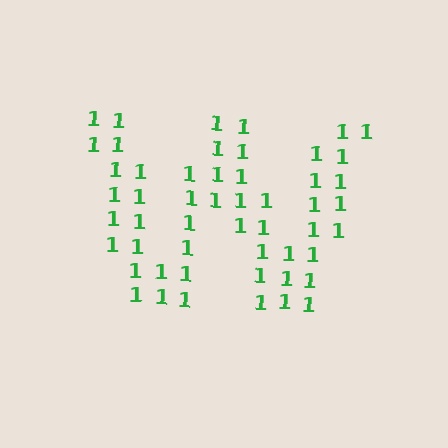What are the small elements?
The small elements are digit 1's.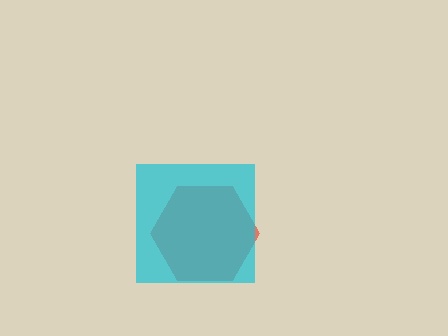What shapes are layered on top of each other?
The layered shapes are: a red hexagon, a cyan square.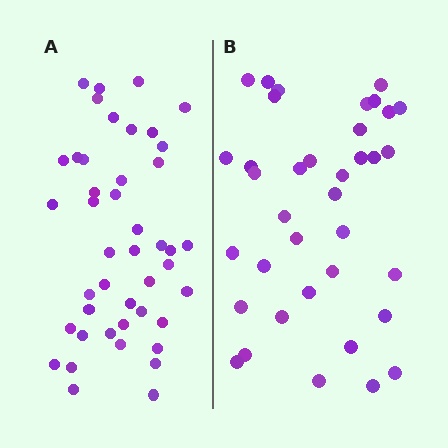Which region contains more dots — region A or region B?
Region A (the left region) has more dots.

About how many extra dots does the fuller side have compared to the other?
Region A has roughly 8 or so more dots than region B.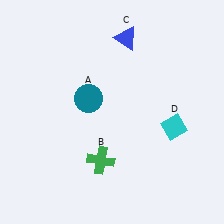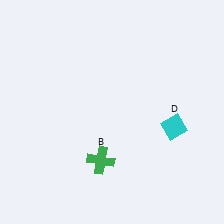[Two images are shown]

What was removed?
The blue triangle (C), the teal circle (A) were removed in Image 2.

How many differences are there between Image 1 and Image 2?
There are 2 differences between the two images.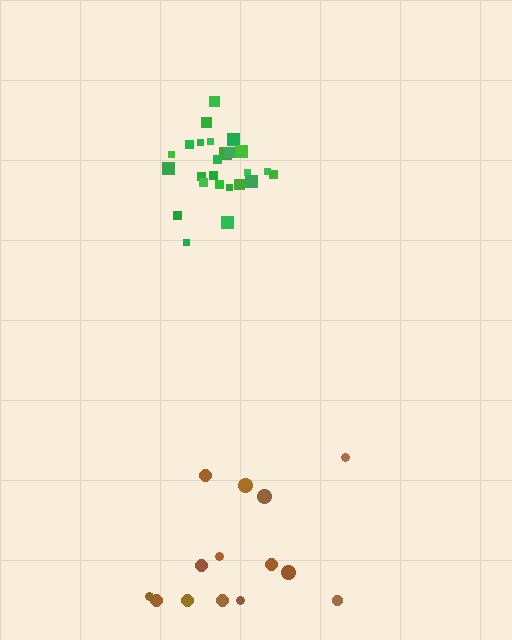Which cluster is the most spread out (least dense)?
Brown.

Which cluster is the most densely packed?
Green.